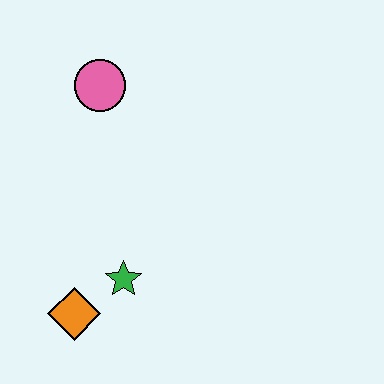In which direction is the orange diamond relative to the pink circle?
The orange diamond is below the pink circle.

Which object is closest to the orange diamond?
The green star is closest to the orange diamond.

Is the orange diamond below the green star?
Yes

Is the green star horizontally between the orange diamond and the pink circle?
No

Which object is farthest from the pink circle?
The orange diamond is farthest from the pink circle.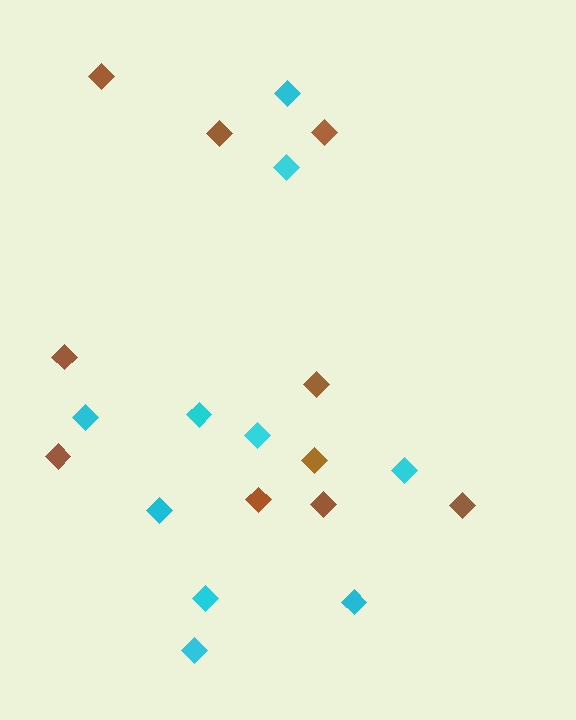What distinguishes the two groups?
There are 2 groups: one group of cyan diamonds (10) and one group of brown diamonds (10).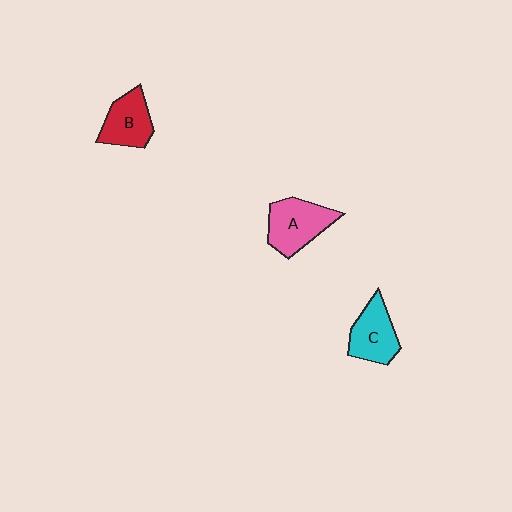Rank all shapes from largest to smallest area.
From largest to smallest: A (pink), C (cyan), B (red).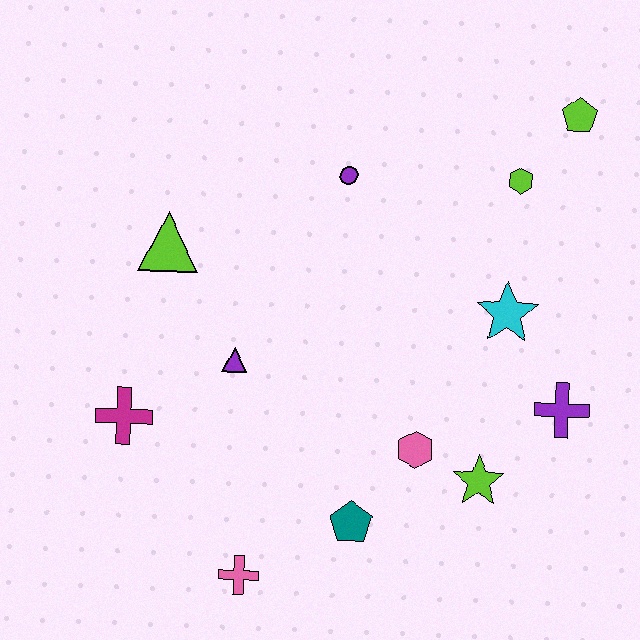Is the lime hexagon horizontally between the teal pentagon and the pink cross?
No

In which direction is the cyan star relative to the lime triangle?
The cyan star is to the right of the lime triangle.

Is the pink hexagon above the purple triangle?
No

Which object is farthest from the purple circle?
The pink cross is farthest from the purple circle.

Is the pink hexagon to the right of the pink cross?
Yes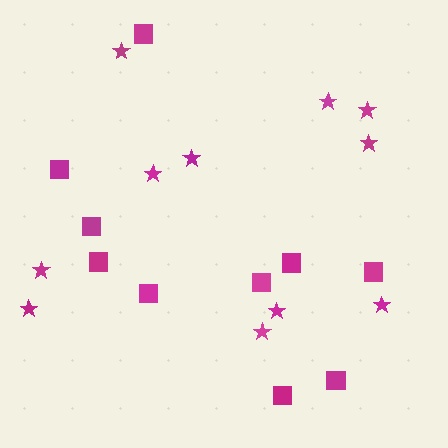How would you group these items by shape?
There are 2 groups: one group of squares (10) and one group of stars (11).